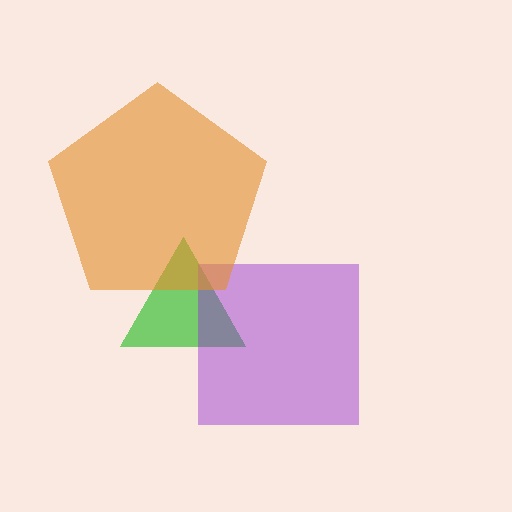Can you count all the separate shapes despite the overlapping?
Yes, there are 3 separate shapes.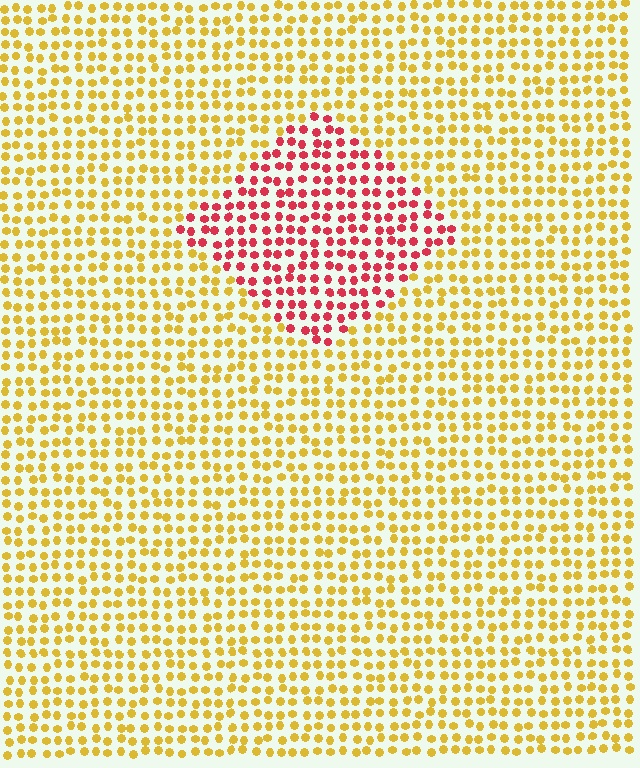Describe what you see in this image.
The image is filled with small yellow elements in a uniform arrangement. A diamond-shaped region is visible where the elements are tinted to a slightly different hue, forming a subtle color boundary.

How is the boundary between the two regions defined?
The boundary is defined purely by a slight shift in hue (about 58 degrees). Spacing, size, and orientation are identical on both sides.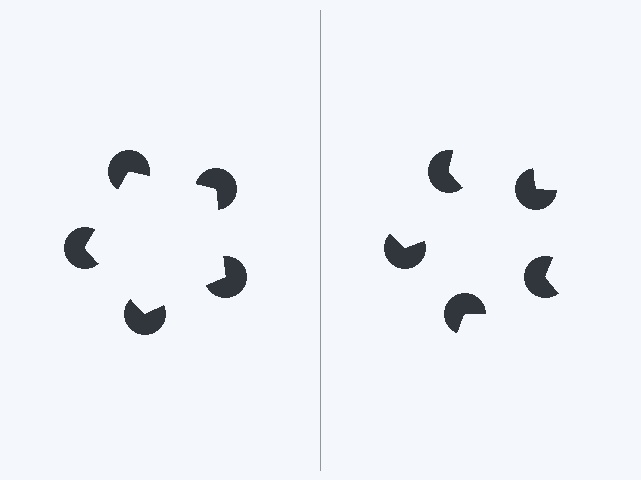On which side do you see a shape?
An illusory pentagon appears on the left side. On the right side the wedge cuts are rotated, so no coherent shape forms.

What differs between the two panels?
The pac-man discs are positioned identically on both sides; only the wedge orientations differ. On the left they align to a pentagon; on the right they are misaligned.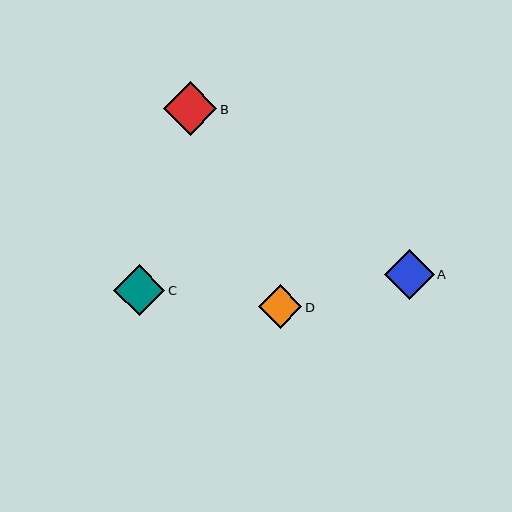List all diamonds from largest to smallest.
From largest to smallest: B, C, A, D.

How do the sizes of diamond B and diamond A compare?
Diamond B and diamond A are approximately the same size.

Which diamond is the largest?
Diamond B is the largest with a size of approximately 53 pixels.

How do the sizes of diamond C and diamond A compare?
Diamond C and diamond A are approximately the same size.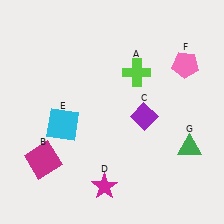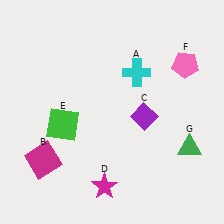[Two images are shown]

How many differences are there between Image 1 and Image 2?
There are 2 differences between the two images.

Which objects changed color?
A changed from lime to cyan. E changed from cyan to green.